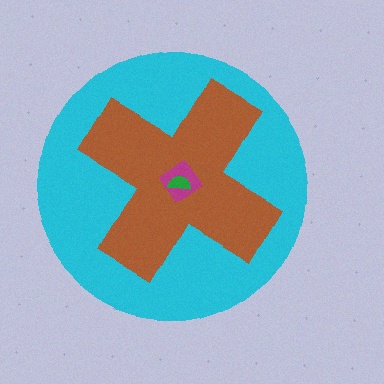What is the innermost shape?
The green semicircle.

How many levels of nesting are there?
4.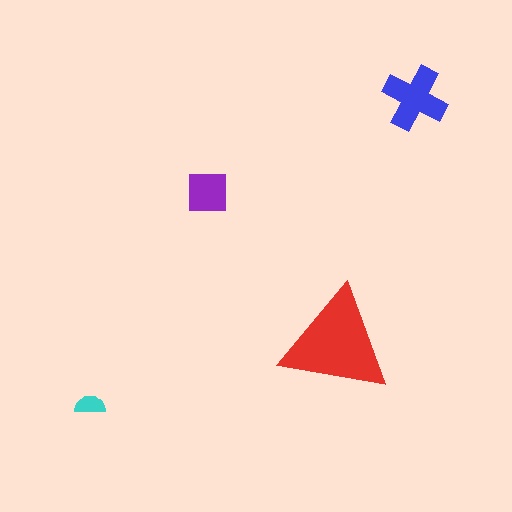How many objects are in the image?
There are 4 objects in the image.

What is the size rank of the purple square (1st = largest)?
3rd.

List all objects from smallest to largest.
The cyan semicircle, the purple square, the blue cross, the red triangle.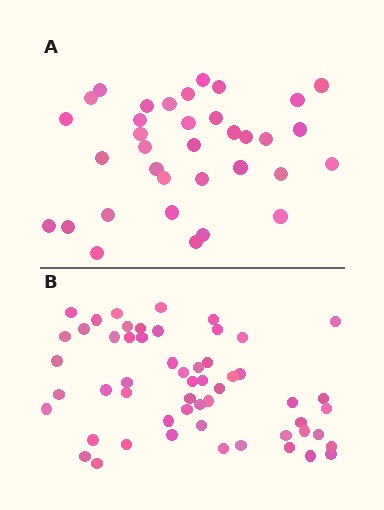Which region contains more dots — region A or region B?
Region B (the bottom region) has more dots.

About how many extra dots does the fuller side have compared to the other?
Region B has approximately 20 more dots than region A.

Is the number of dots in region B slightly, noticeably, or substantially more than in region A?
Region B has substantially more. The ratio is roughly 1.6 to 1.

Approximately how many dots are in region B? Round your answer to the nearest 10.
About 60 dots. (The exact count is 55, which rounds to 60.)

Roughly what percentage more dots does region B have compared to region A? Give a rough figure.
About 55% more.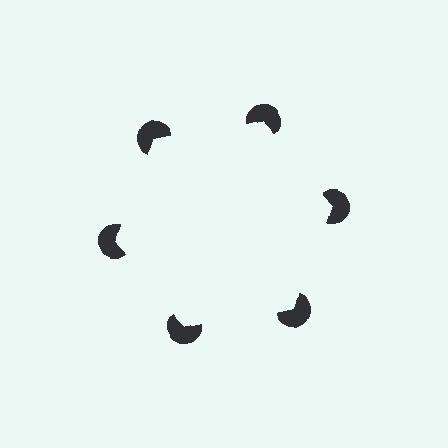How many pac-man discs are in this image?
There are 6 — one at each vertex of the illusory hexagon.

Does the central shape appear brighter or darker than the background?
It typically appears slightly brighter than the background, even though no actual brightness change is drawn.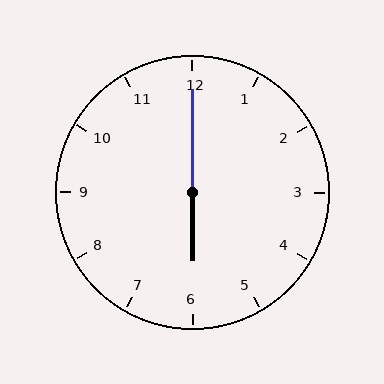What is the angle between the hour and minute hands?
Approximately 180 degrees.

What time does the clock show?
6:00.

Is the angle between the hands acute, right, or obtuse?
It is obtuse.